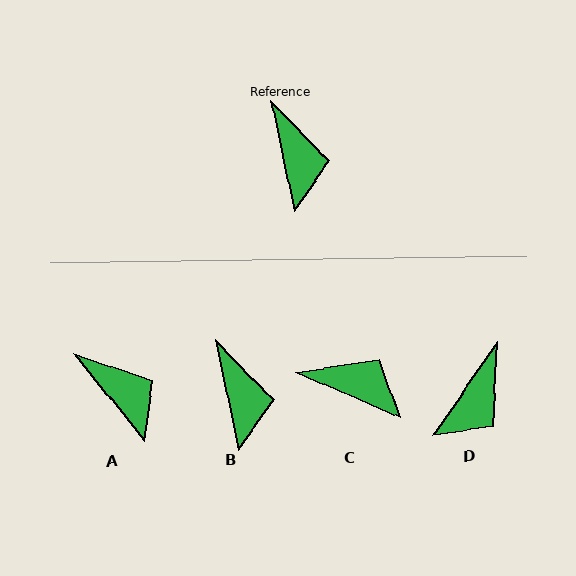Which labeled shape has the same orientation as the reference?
B.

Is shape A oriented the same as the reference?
No, it is off by about 27 degrees.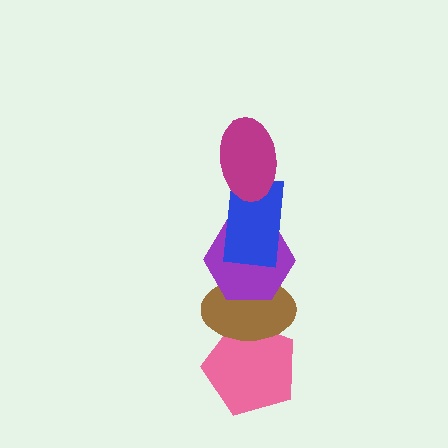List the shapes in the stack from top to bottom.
From top to bottom: the magenta ellipse, the blue rectangle, the purple hexagon, the brown ellipse, the pink pentagon.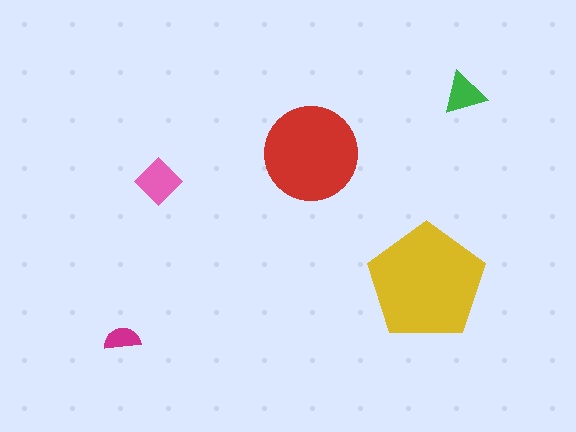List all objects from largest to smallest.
The yellow pentagon, the red circle, the pink diamond, the green triangle, the magenta semicircle.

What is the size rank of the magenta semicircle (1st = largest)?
5th.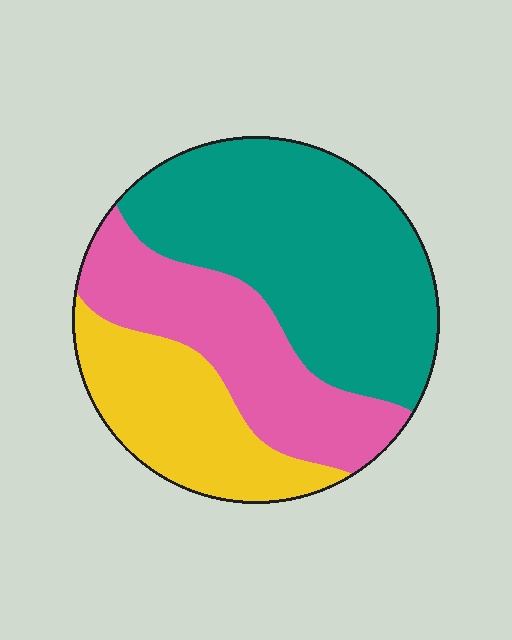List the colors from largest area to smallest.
From largest to smallest: teal, pink, yellow.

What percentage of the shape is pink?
Pink covers about 30% of the shape.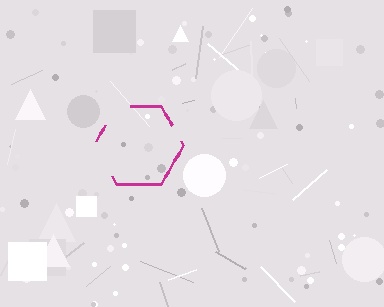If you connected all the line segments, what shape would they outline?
They would outline a hexagon.